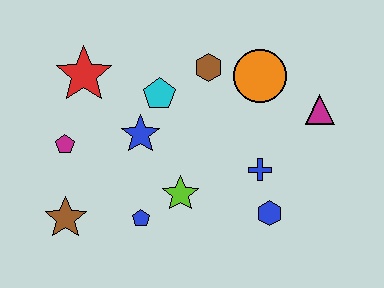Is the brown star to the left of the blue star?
Yes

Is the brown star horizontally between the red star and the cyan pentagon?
No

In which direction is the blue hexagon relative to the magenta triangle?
The blue hexagon is below the magenta triangle.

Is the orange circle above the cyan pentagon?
Yes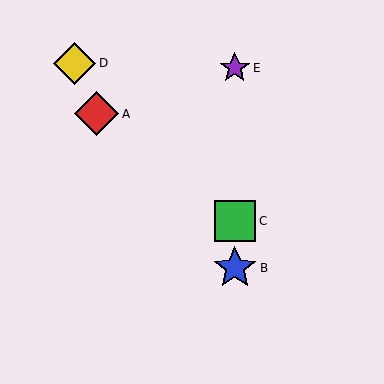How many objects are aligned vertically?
3 objects (B, C, E) are aligned vertically.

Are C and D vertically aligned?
No, C is at x≈235 and D is at x≈75.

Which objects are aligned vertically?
Objects B, C, E are aligned vertically.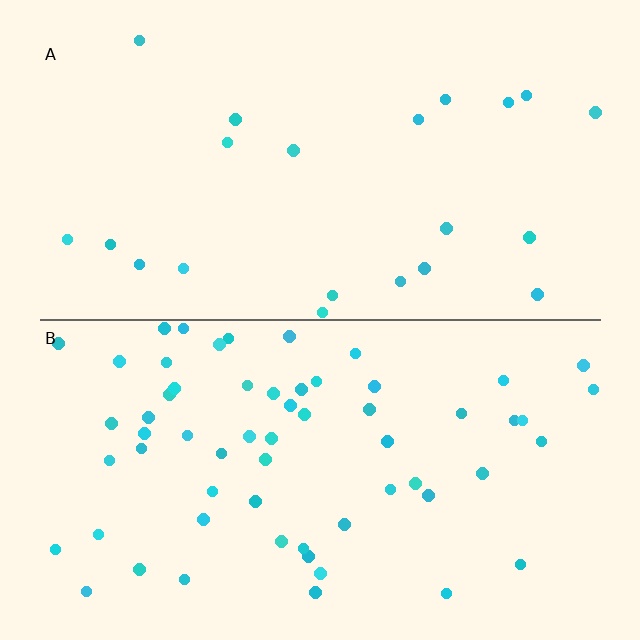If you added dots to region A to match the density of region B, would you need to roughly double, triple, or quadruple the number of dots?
Approximately triple.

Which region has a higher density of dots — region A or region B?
B (the bottom).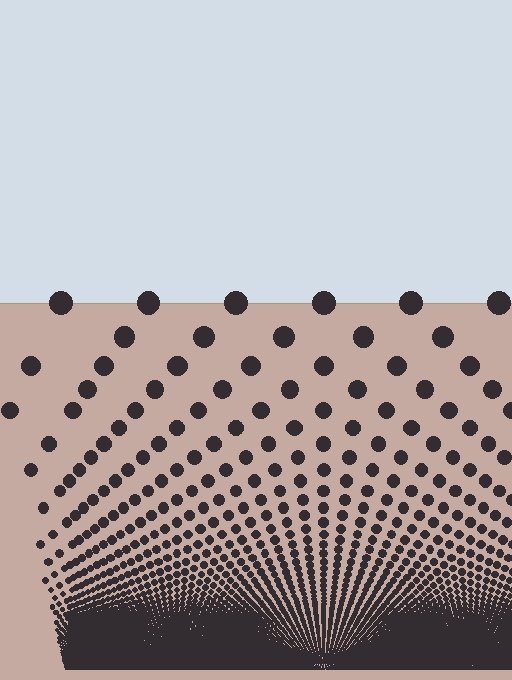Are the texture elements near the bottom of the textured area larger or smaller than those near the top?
Smaller. The gradient is inverted — elements near the bottom are smaller and denser.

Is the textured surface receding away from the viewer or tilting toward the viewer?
The surface appears to tilt toward the viewer. Texture elements get larger and sparser toward the top.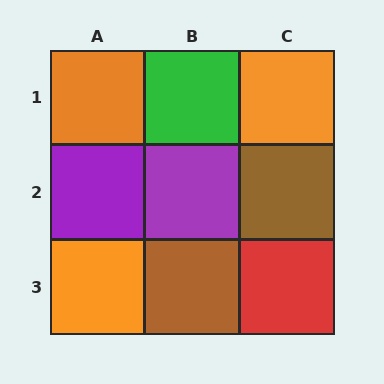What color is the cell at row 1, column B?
Green.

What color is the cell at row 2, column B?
Purple.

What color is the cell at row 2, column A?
Purple.